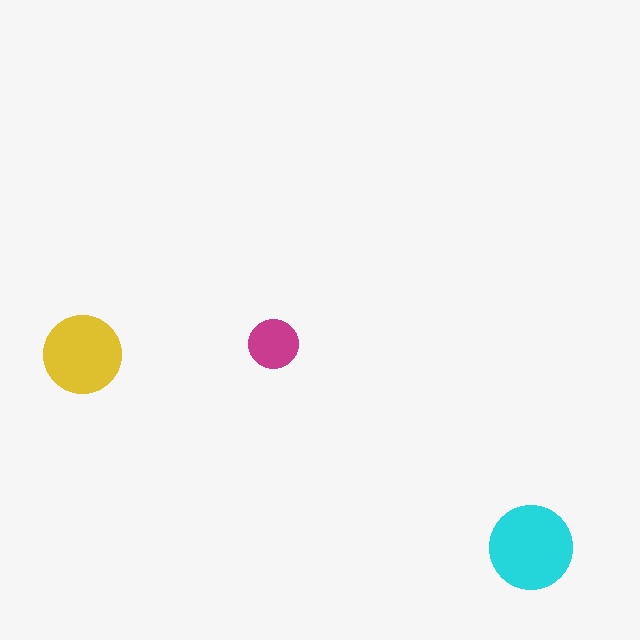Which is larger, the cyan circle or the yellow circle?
The cyan one.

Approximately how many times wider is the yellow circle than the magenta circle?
About 1.5 times wider.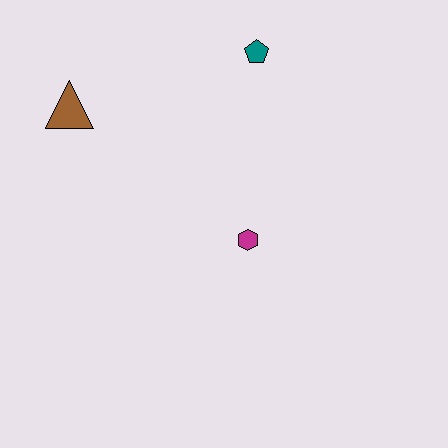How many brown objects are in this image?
There is 1 brown object.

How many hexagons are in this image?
There is 1 hexagon.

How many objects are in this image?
There are 3 objects.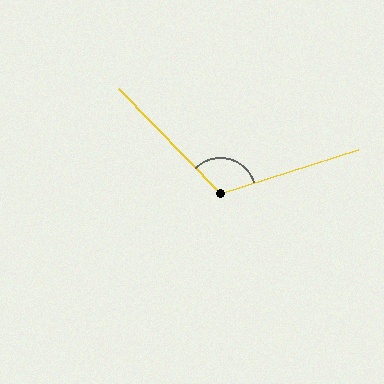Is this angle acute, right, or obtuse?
It is obtuse.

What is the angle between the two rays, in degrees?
Approximately 116 degrees.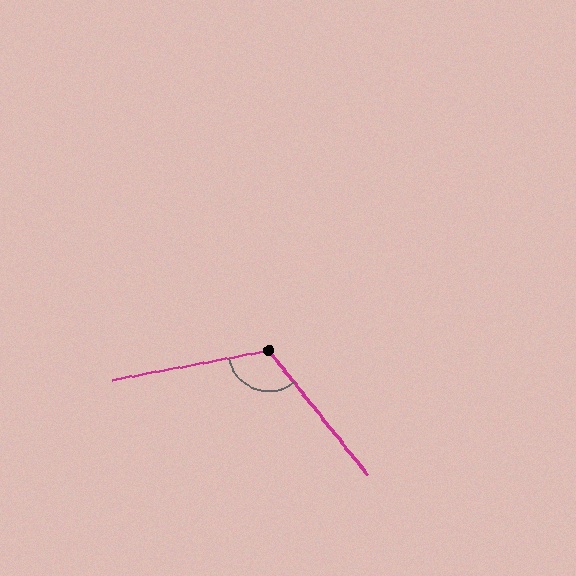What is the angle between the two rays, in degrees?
Approximately 117 degrees.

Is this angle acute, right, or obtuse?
It is obtuse.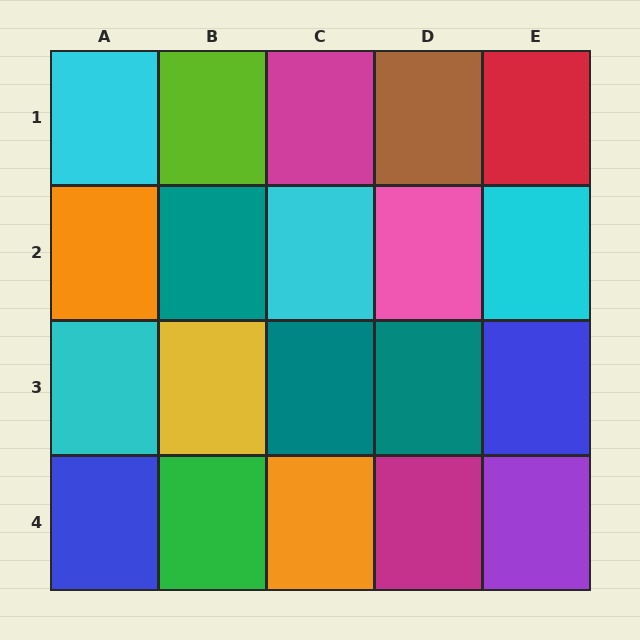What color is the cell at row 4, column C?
Orange.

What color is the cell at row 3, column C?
Teal.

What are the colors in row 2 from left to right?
Orange, teal, cyan, pink, cyan.